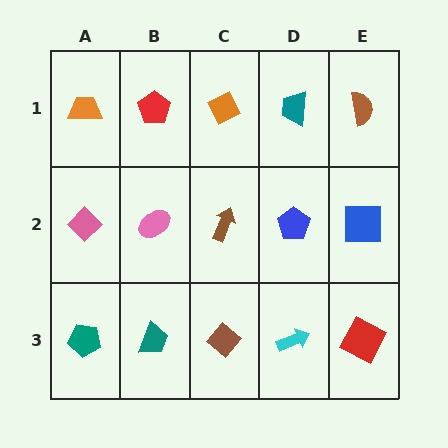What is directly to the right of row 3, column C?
A cyan arrow.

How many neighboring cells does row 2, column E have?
3.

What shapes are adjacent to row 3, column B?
A pink ellipse (row 2, column B), a teal pentagon (row 3, column A), a brown diamond (row 3, column C).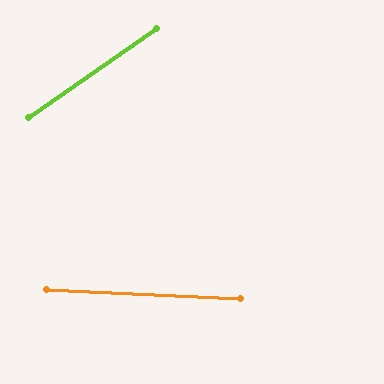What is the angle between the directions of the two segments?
Approximately 37 degrees.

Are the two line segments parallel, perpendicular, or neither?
Neither parallel nor perpendicular — they differ by about 37°.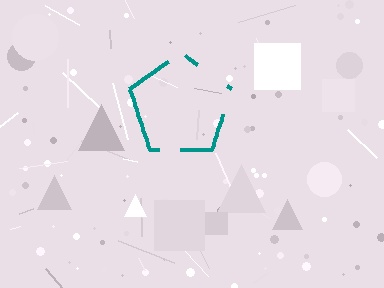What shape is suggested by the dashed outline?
The dashed outline suggests a pentagon.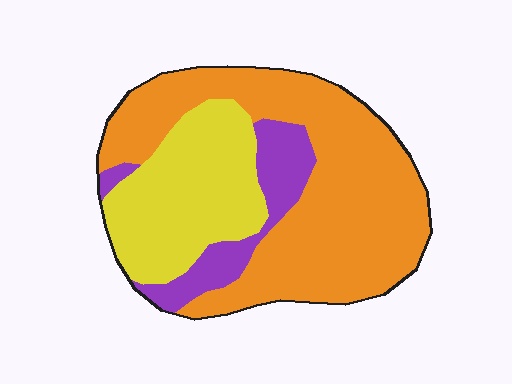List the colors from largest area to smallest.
From largest to smallest: orange, yellow, purple.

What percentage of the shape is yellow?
Yellow covers roughly 30% of the shape.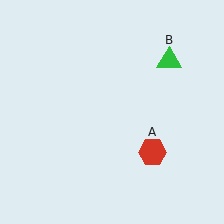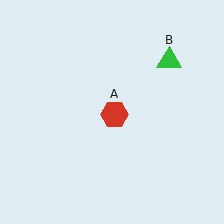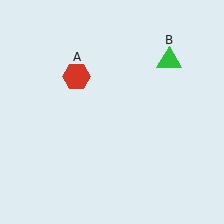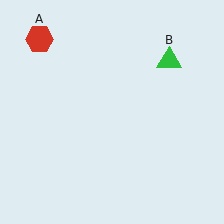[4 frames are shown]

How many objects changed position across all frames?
1 object changed position: red hexagon (object A).